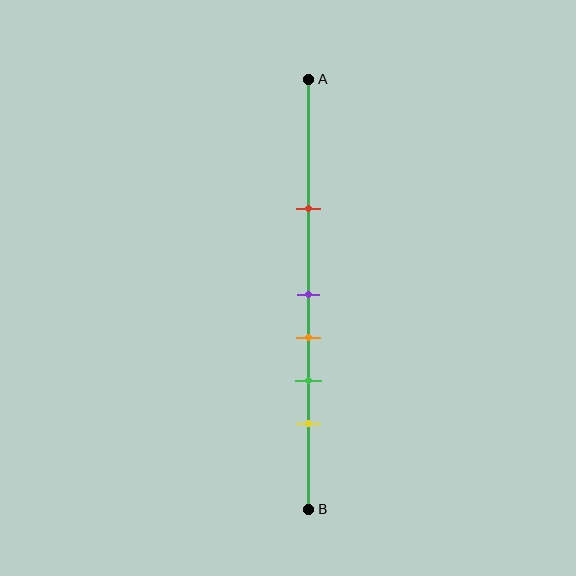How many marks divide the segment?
There are 5 marks dividing the segment.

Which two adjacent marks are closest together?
The purple and orange marks are the closest adjacent pair.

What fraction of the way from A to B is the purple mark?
The purple mark is approximately 50% (0.5) of the way from A to B.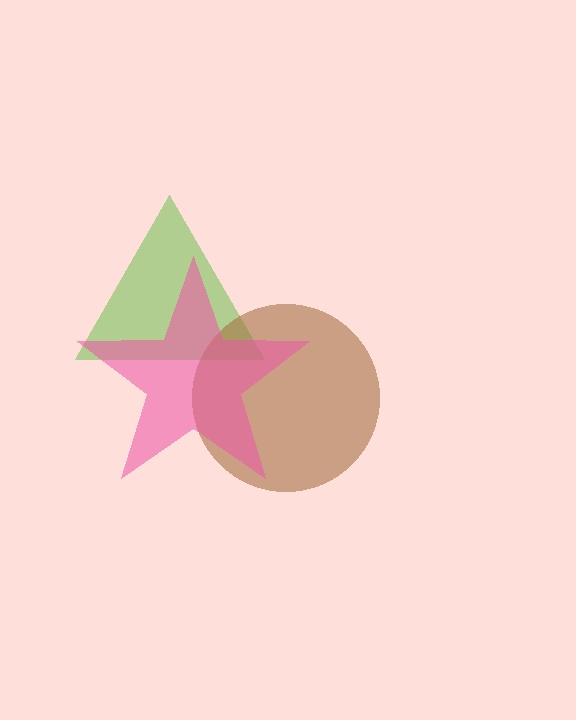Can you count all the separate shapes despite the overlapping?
Yes, there are 3 separate shapes.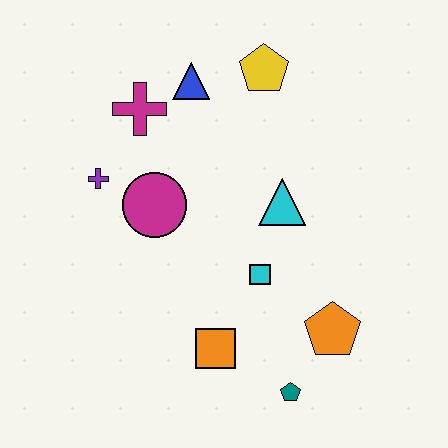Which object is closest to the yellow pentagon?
The blue triangle is closest to the yellow pentagon.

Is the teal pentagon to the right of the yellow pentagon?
Yes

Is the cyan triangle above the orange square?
Yes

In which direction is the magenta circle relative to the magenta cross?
The magenta circle is below the magenta cross.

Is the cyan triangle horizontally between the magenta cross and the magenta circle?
No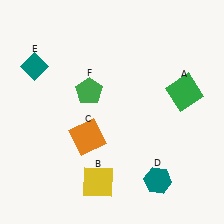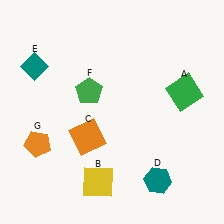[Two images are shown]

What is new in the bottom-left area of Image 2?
An orange pentagon (G) was added in the bottom-left area of Image 2.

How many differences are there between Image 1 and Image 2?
There is 1 difference between the two images.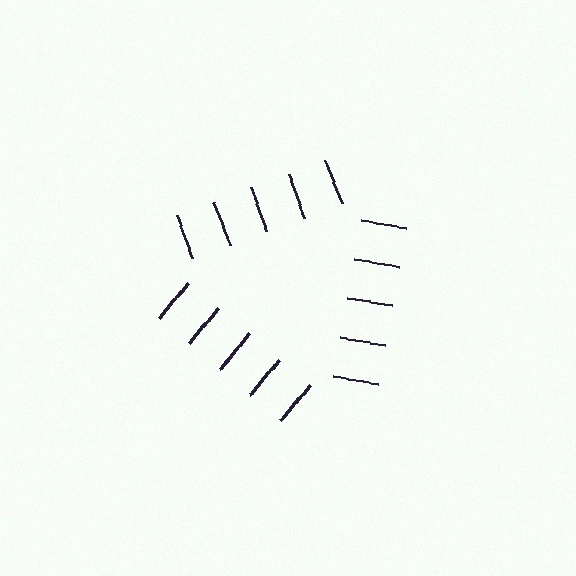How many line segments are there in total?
15 — 5 along each of the 3 edges.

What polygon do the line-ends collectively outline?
An illusory triangle — the line segments terminate on its edges but no continuous stroke is drawn.